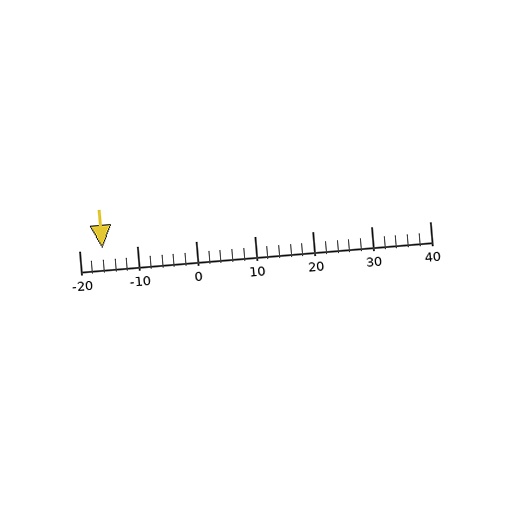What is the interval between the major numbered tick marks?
The major tick marks are spaced 10 units apart.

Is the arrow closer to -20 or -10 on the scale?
The arrow is closer to -20.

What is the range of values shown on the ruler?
The ruler shows values from -20 to 40.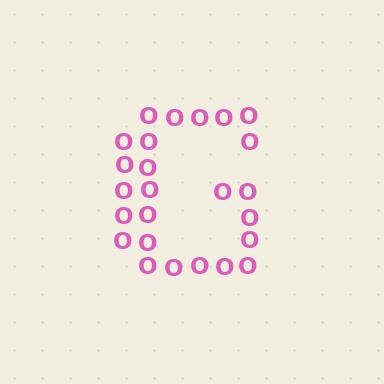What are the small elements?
The small elements are letter O's.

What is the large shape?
The large shape is the letter G.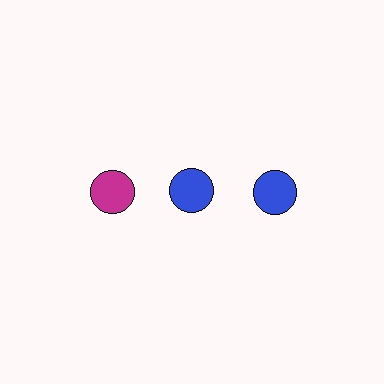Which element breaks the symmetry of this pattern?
The magenta circle in the top row, leftmost column breaks the symmetry. All other shapes are blue circles.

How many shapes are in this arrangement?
There are 3 shapes arranged in a grid pattern.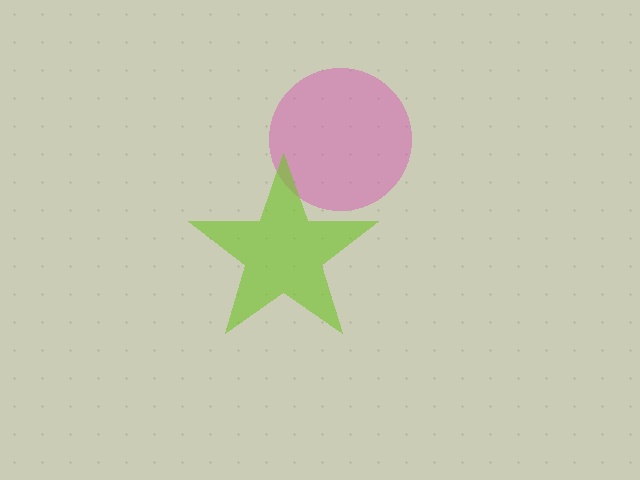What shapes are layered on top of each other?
The layered shapes are: a pink circle, a lime star.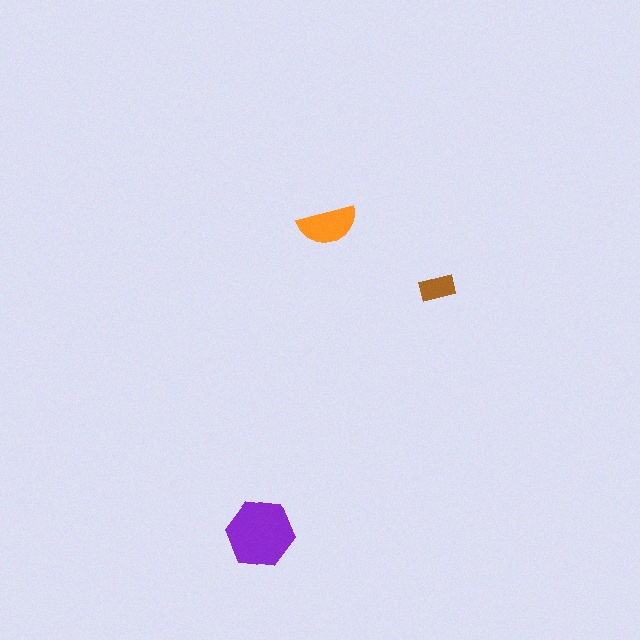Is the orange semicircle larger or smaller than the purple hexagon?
Smaller.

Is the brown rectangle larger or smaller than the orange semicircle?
Smaller.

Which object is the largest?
The purple hexagon.